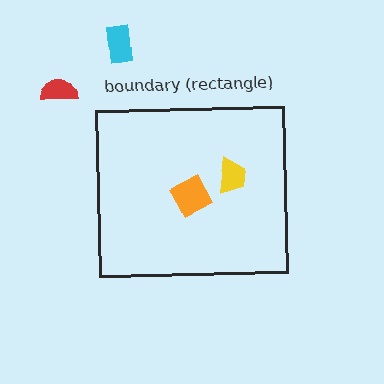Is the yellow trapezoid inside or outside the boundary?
Inside.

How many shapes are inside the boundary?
2 inside, 2 outside.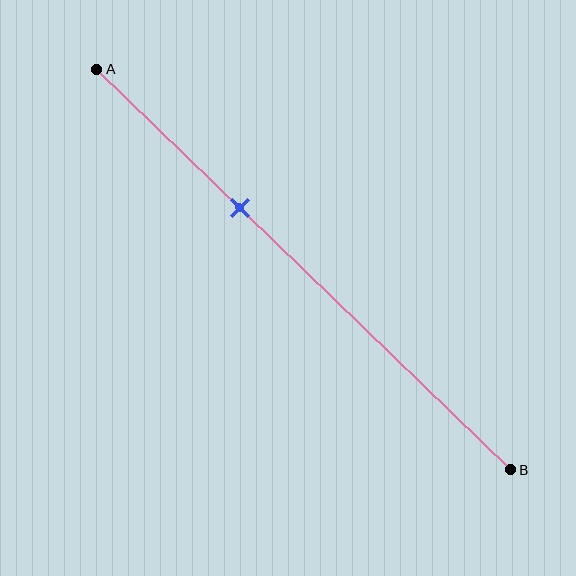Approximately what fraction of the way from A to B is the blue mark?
The blue mark is approximately 35% of the way from A to B.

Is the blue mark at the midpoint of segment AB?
No, the mark is at about 35% from A, not at the 50% midpoint.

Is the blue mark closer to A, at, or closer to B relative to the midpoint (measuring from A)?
The blue mark is closer to point A than the midpoint of segment AB.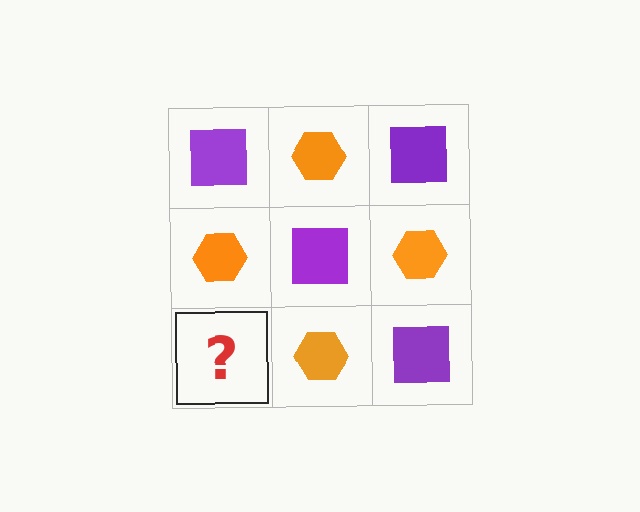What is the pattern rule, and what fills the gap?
The rule is that it alternates purple square and orange hexagon in a checkerboard pattern. The gap should be filled with a purple square.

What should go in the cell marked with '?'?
The missing cell should contain a purple square.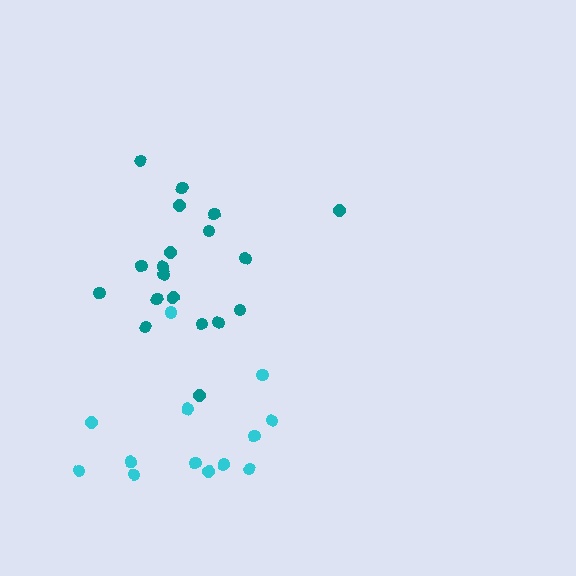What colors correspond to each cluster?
The clusters are colored: teal, cyan.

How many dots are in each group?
Group 1: 19 dots, Group 2: 13 dots (32 total).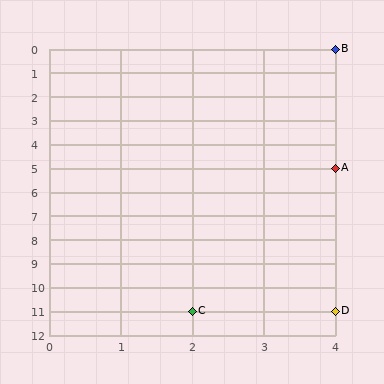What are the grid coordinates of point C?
Point C is at grid coordinates (2, 11).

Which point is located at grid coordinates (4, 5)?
Point A is at (4, 5).